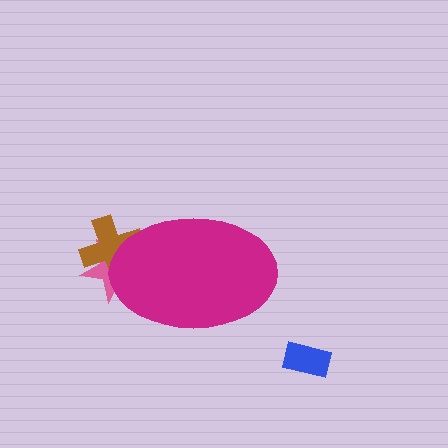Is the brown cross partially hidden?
Yes, the brown cross is partially hidden behind the magenta ellipse.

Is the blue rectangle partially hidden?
No, the blue rectangle is fully visible.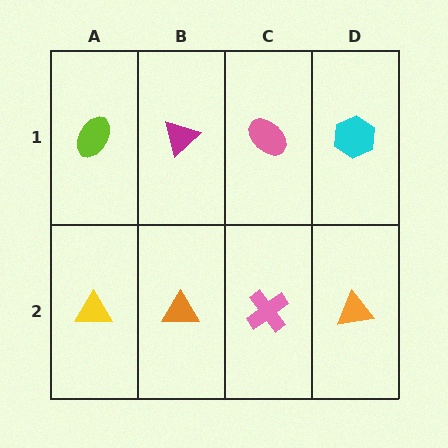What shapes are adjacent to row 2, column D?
A cyan hexagon (row 1, column D), a pink cross (row 2, column C).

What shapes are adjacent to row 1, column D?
An orange triangle (row 2, column D), a pink ellipse (row 1, column C).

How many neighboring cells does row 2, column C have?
3.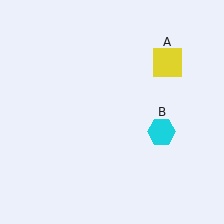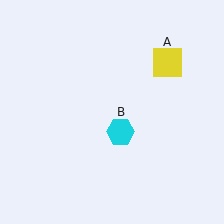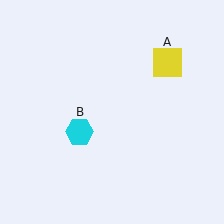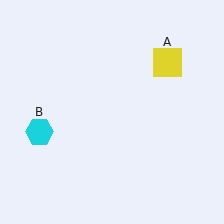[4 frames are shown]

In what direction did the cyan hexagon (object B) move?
The cyan hexagon (object B) moved left.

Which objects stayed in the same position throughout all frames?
Yellow square (object A) remained stationary.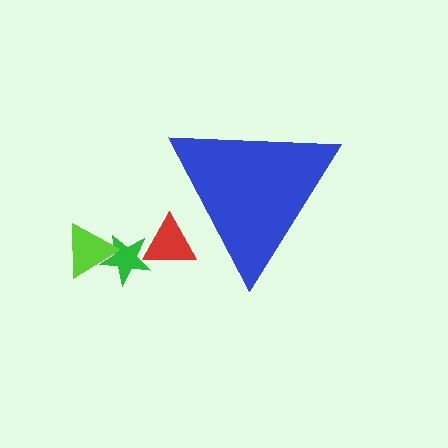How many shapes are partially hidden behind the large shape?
1 shape is partially hidden.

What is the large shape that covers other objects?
A blue triangle.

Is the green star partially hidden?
No, the green star is fully visible.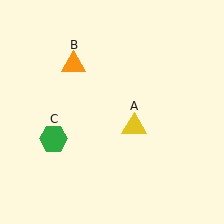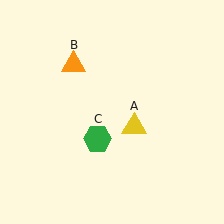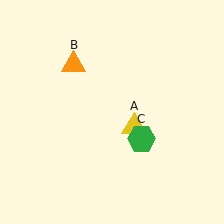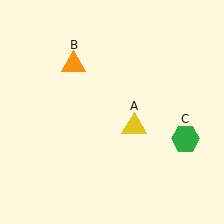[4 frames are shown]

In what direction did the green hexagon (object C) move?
The green hexagon (object C) moved right.